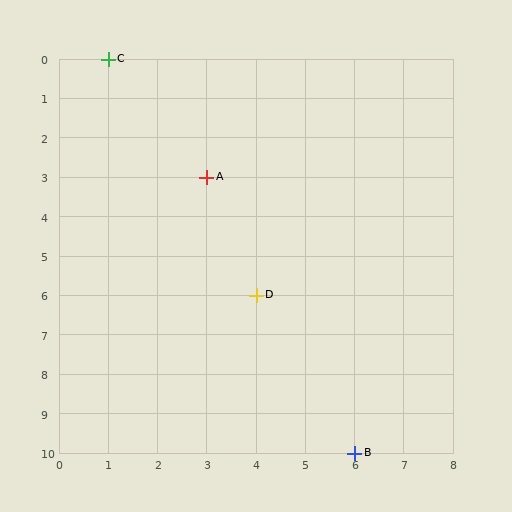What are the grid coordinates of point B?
Point B is at grid coordinates (6, 10).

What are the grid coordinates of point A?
Point A is at grid coordinates (3, 3).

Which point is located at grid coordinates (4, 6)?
Point D is at (4, 6).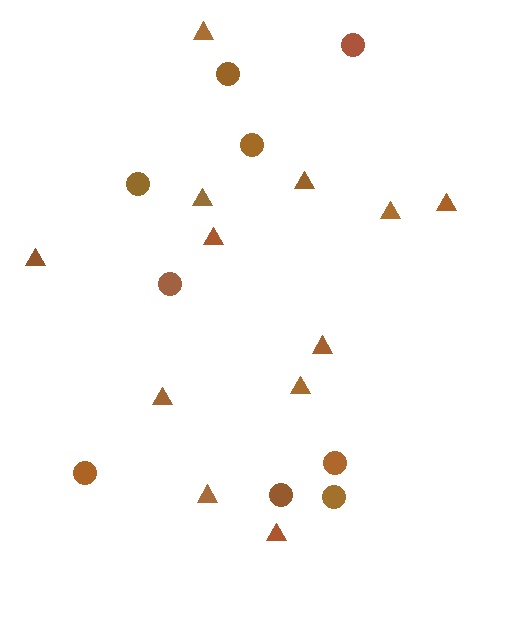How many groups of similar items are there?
There are 2 groups: one group of triangles (12) and one group of circles (9).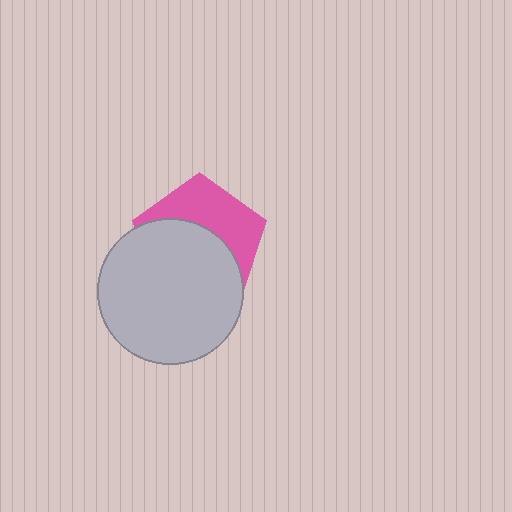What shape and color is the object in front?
The object in front is a light gray circle.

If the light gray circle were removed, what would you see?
You would see the complete pink pentagon.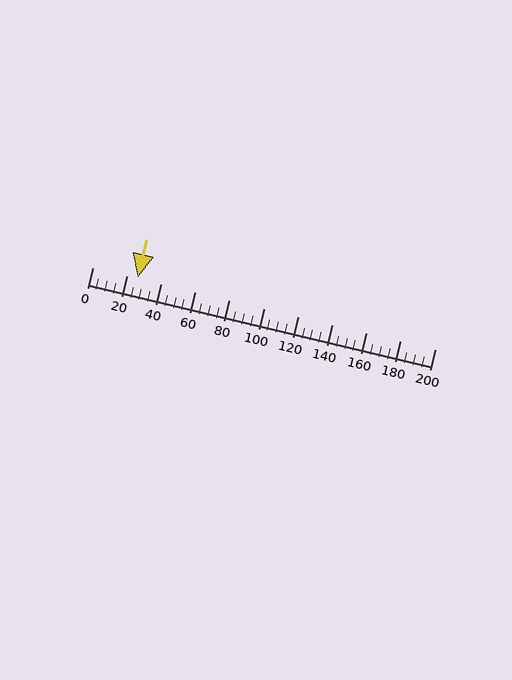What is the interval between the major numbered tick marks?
The major tick marks are spaced 20 units apart.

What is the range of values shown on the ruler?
The ruler shows values from 0 to 200.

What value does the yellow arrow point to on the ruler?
The yellow arrow points to approximately 26.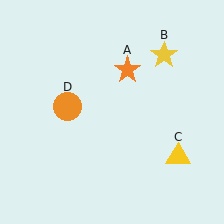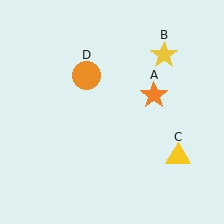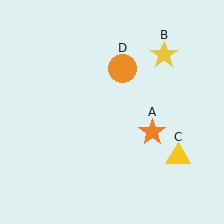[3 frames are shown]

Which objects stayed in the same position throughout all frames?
Yellow star (object B) and yellow triangle (object C) remained stationary.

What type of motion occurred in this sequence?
The orange star (object A), orange circle (object D) rotated clockwise around the center of the scene.